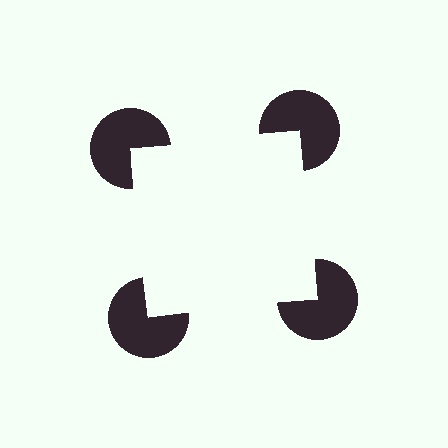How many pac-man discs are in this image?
There are 4 — one at each vertex of the illusory square.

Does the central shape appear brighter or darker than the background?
It typically appears slightly brighter than the background, even though no actual brightness change is drawn.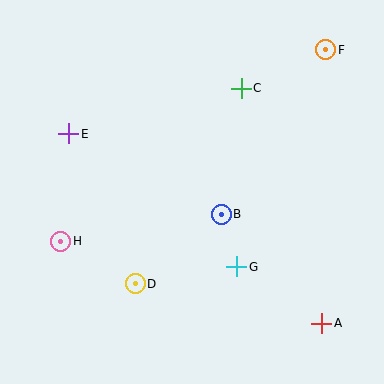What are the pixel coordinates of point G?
Point G is at (237, 267).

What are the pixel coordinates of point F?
Point F is at (326, 50).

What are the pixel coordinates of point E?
Point E is at (69, 134).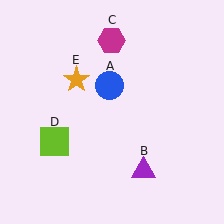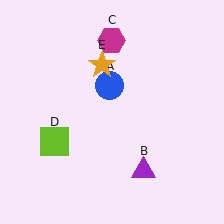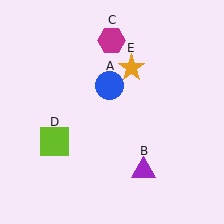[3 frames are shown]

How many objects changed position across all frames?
1 object changed position: orange star (object E).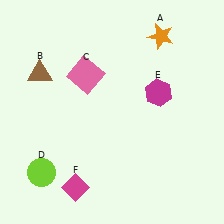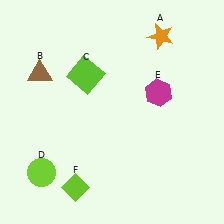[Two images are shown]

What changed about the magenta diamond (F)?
In Image 1, F is magenta. In Image 2, it changed to lime.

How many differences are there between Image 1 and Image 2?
There are 2 differences between the two images.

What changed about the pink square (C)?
In Image 1, C is pink. In Image 2, it changed to lime.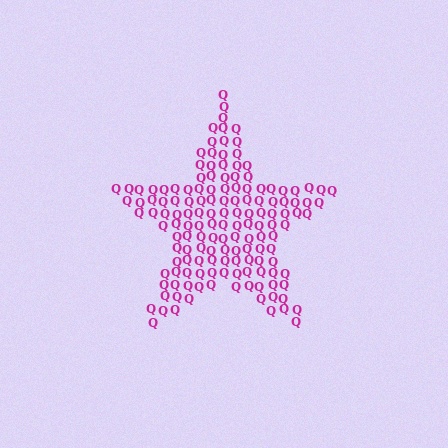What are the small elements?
The small elements are letter Q's.